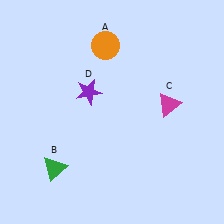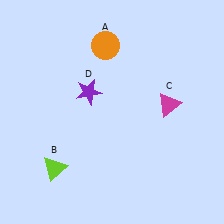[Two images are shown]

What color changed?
The triangle (B) changed from green in Image 1 to lime in Image 2.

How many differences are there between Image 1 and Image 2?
There is 1 difference between the two images.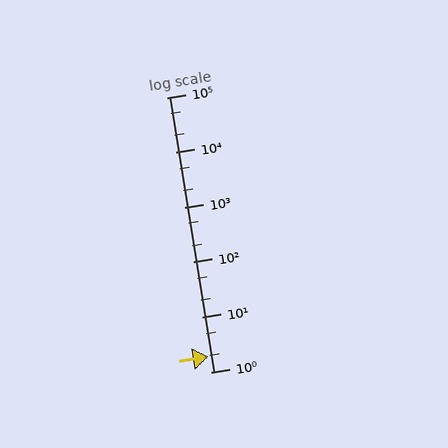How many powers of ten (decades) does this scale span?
The scale spans 5 decades, from 1 to 100000.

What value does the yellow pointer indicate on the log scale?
The pointer indicates approximately 1.9.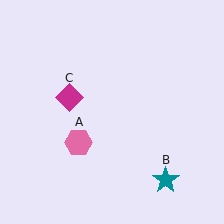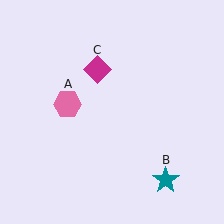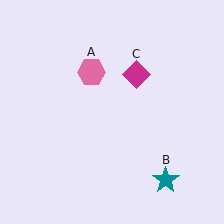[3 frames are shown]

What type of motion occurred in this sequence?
The pink hexagon (object A), magenta diamond (object C) rotated clockwise around the center of the scene.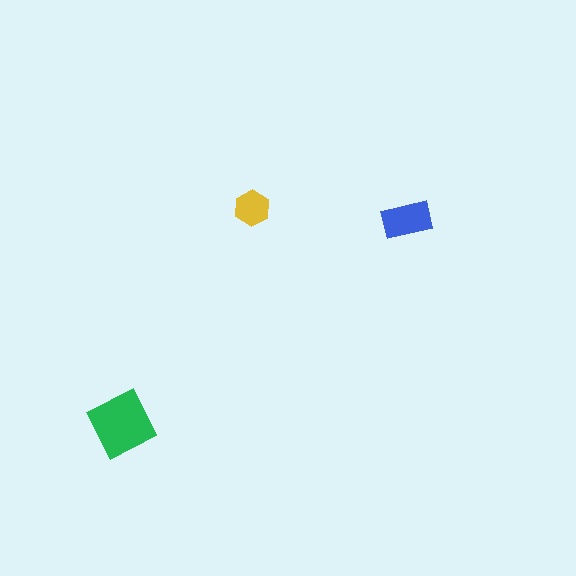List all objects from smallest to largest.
The yellow hexagon, the blue rectangle, the green square.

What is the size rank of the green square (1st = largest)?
1st.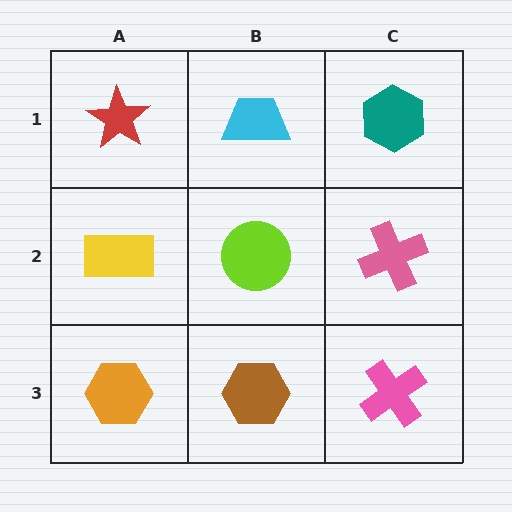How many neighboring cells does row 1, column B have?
3.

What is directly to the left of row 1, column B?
A red star.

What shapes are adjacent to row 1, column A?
A yellow rectangle (row 2, column A), a cyan trapezoid (row 1, column B).